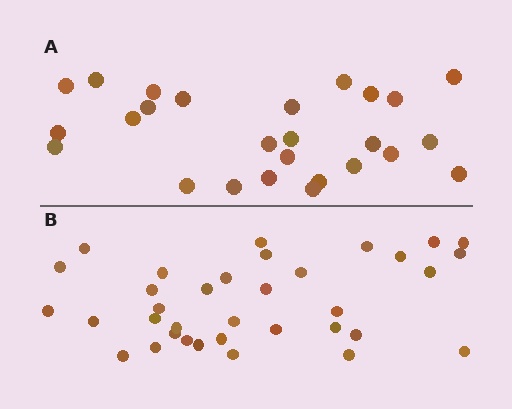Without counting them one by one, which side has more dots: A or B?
Region B (the bottom region) has more dots.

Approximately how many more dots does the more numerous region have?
Region B has roughly 8 or so more dots than region A.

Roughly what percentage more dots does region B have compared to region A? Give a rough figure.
About 35% more.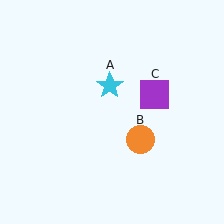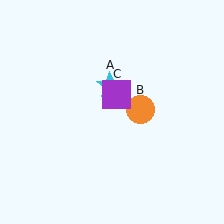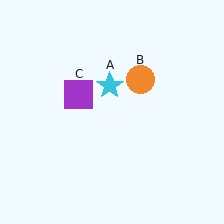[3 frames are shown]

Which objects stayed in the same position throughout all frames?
Cyan star (object A) remained stationary.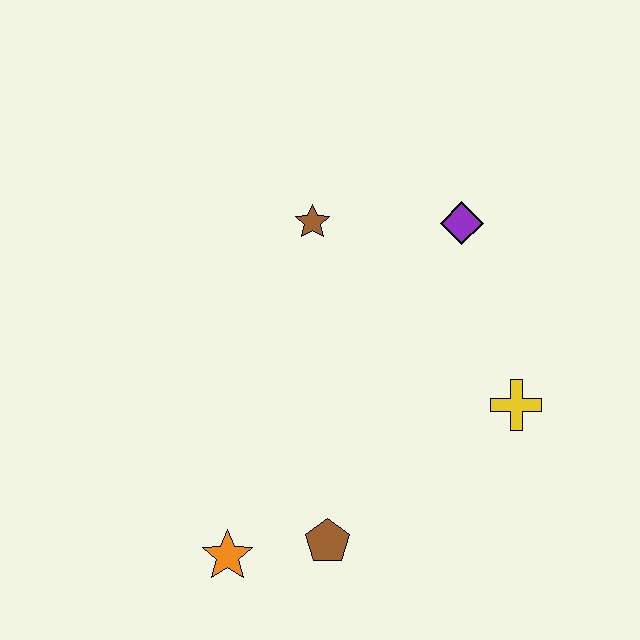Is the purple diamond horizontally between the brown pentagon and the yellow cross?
Yes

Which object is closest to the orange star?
The brown pentagon is closest to the orange star.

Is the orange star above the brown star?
No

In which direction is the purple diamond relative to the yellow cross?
The purple diamond is above the yellow cross.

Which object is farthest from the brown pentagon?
The purple diamond is farthest from the brown pentagon.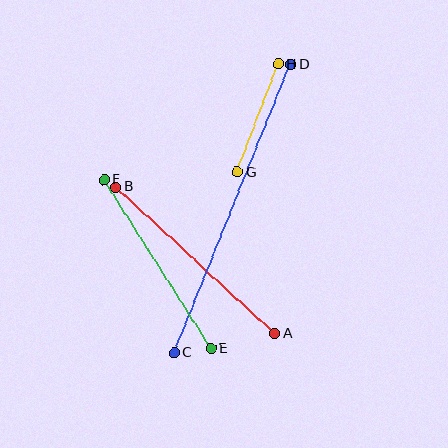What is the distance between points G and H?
The distance is approximately 115 pixels.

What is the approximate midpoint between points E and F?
The midpoint is at approximately (158, 264) pixels.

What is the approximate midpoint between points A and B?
The midpoint is at approximately (195, 260) pixels.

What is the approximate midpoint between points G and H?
The midpoint is at approximately (258, 118) pixels.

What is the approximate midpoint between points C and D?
The midpoint is at approximately (232, 209) pixels.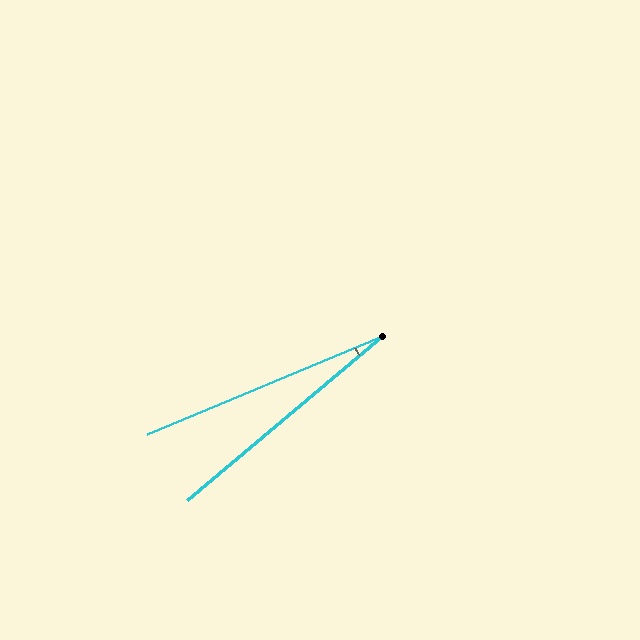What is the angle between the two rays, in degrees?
Approximately 17 degrees.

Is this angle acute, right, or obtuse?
It is acute.